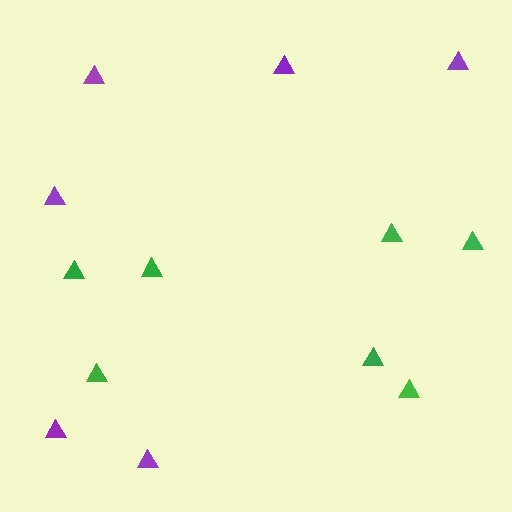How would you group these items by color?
There are 2 groups: one group of purple triangles (6) and one group of green triangles (7).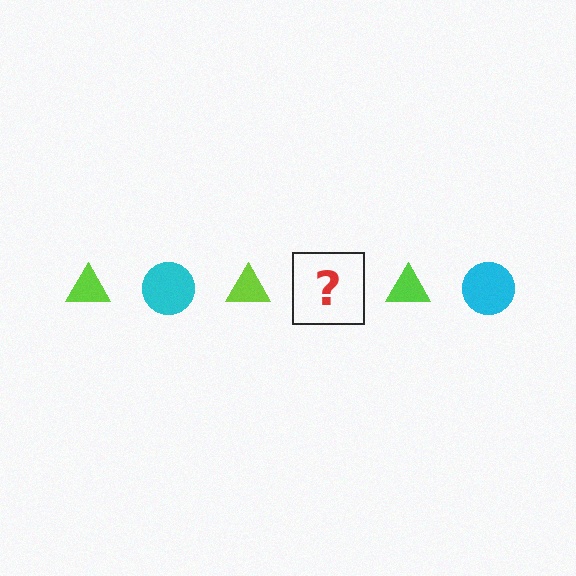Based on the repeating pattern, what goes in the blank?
The blank should be a cyan circle.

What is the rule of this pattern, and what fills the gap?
The rule is that the pattern alternates between lime triangle and cyan circle. The gap should be filled with a cyan circle.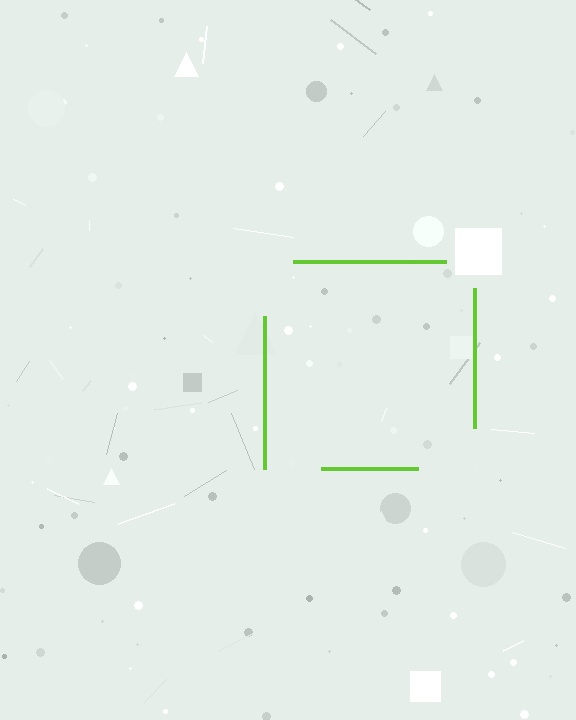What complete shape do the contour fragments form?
The contour fragments form a square.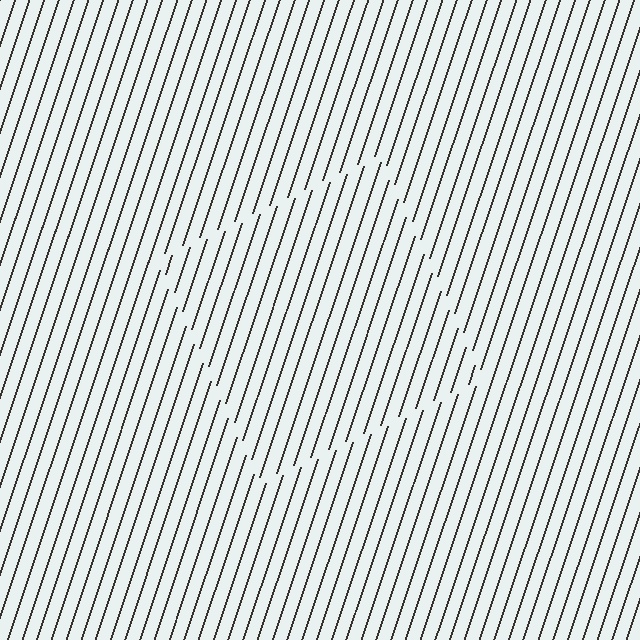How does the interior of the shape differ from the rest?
The interior of the shape contains the same grating, shifted by half a period — the contour is defined by the phase discontinuity where line-ends from the inner and outer gratings abut.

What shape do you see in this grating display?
An illusory square. The interior of the shape contains the same grating, shifted by half a period — the contour is defined by the phase discontinuity where line-ends from the inner and outer gratings abut.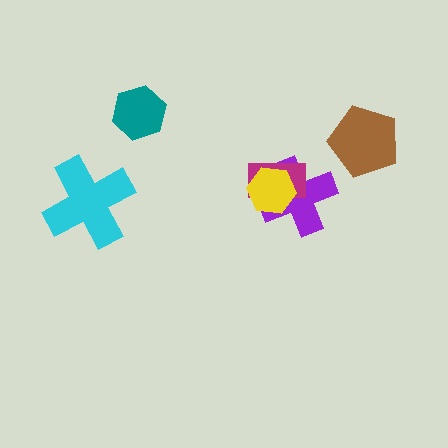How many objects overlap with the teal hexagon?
0 objects overlap with the teal hexagon.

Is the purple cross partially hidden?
Yes, it is partially covered by another shape.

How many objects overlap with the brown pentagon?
0 objects overlap with the brown pentagon.